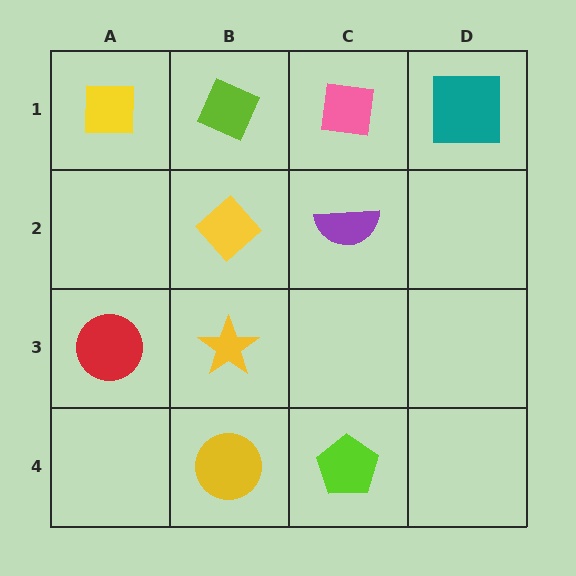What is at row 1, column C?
A pink square.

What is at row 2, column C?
A purple semicircle.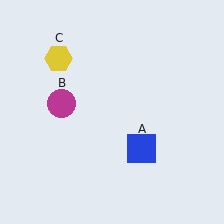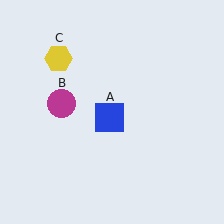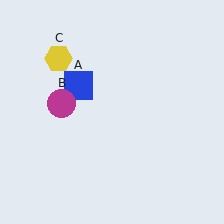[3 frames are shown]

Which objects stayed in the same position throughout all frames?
Magenta circle (object B) and yellow hexagon (object C) remained stationary.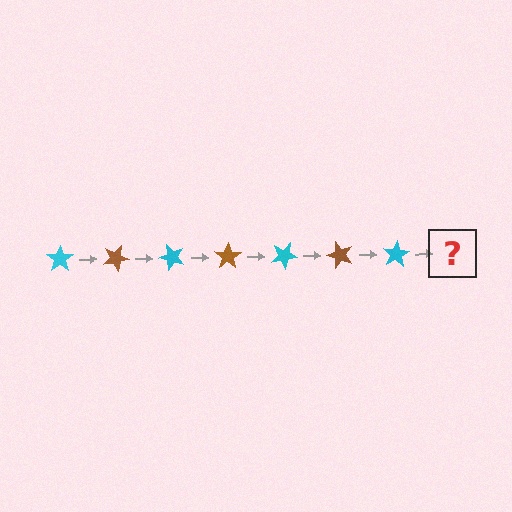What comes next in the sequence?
The next element should be a brown star, rotated 175 degrees from the start.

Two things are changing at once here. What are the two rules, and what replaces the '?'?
The two rules are that it rotates 25 degrees each step and the color cycles through cyan and brown. The '?' should be a brown star, rotated 175 degrees from the start.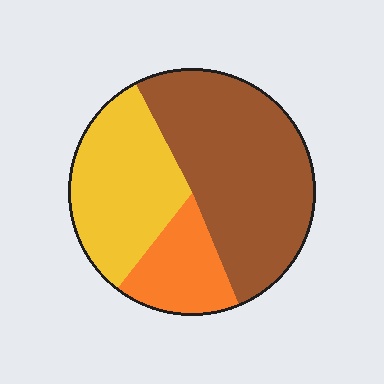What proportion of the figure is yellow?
Yellow covers 32% of the figure.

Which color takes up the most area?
Brown, at roughly 50%.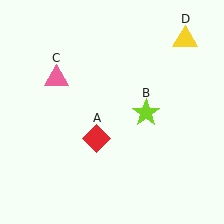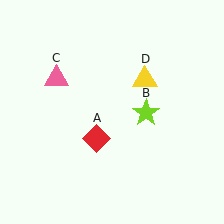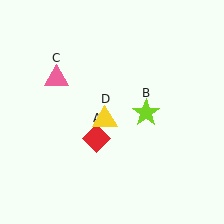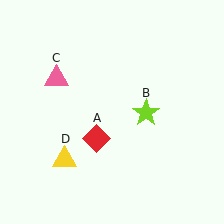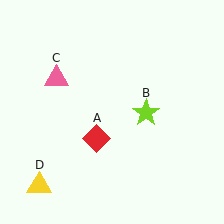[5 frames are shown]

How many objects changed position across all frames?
1 object changed position: yellow triangle (object D).